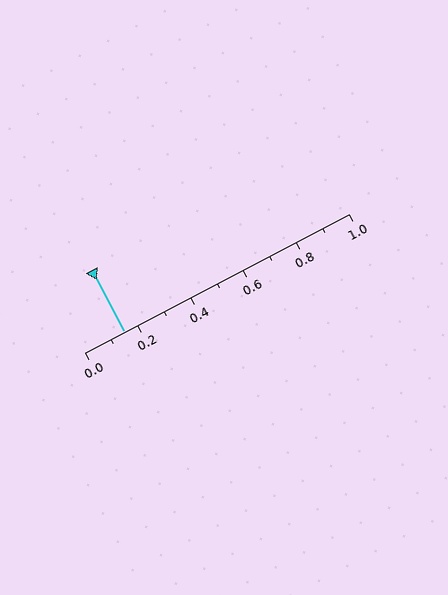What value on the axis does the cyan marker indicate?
The marker indicates approximately 0.15.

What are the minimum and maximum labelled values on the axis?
The axis runs from 0.0 to 1.0.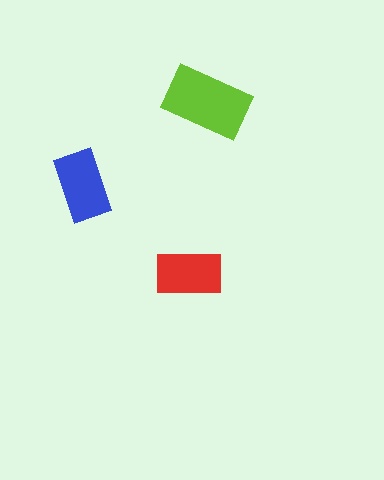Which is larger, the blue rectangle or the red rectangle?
The blue one.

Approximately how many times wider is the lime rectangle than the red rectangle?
About 1.5 times wider.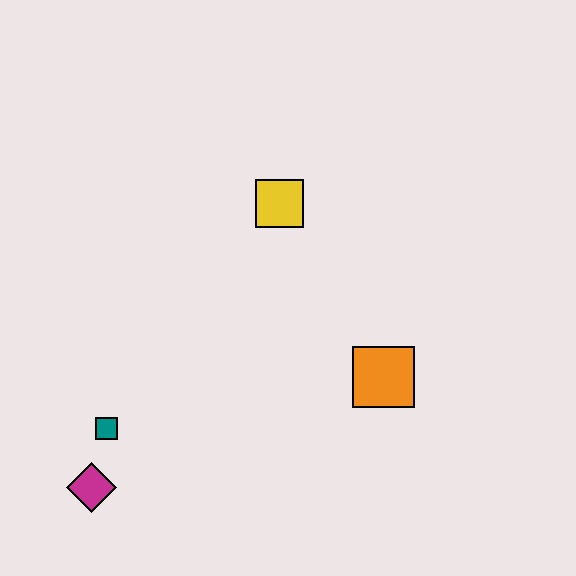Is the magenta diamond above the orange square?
No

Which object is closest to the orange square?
The yellow square is closest to the orange square.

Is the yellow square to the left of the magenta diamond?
No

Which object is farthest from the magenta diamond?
The yellow square is farthest from the magenta diamond.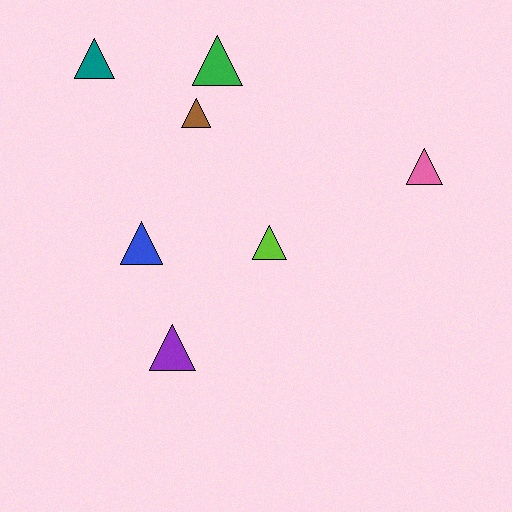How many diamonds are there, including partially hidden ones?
There are no diamonds.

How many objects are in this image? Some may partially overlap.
There are 7 objects.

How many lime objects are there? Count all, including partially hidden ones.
There is 1 lime object.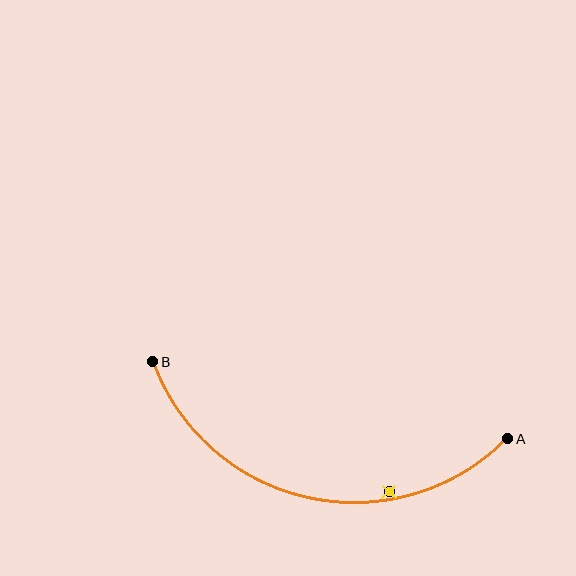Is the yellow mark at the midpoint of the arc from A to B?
No — the yellow mark does not lie on the arc at all. It sits slightly inside the curve.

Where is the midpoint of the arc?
The arc midpoint is the point on the curve farthest from the straight line joining A and B. It sits below that line.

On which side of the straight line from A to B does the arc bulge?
The arc bulges below the straight line connecting A and B.